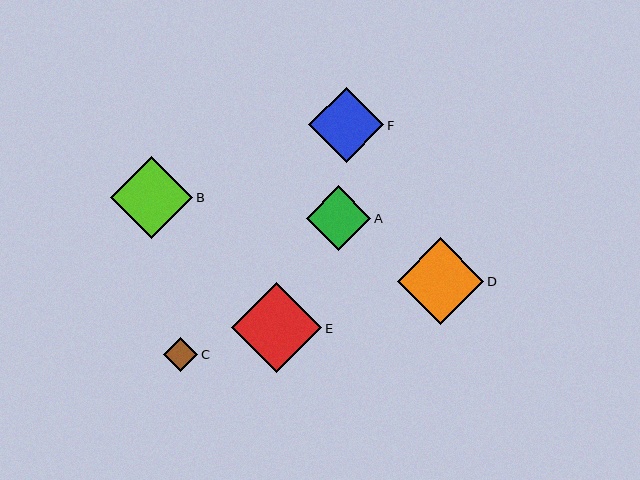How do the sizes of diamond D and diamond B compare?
Diamond D and diamond B are approximately the same size.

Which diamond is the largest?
Diamond E is the largest with a size of approximately 90 pixels.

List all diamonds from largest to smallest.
From largest to smallest: E, D, B, F, A, C.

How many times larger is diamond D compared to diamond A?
Diamond D is approximately 1.3 times the size of diamond A.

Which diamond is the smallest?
Diamond C is the smallest with a size of approximately 34 pixels.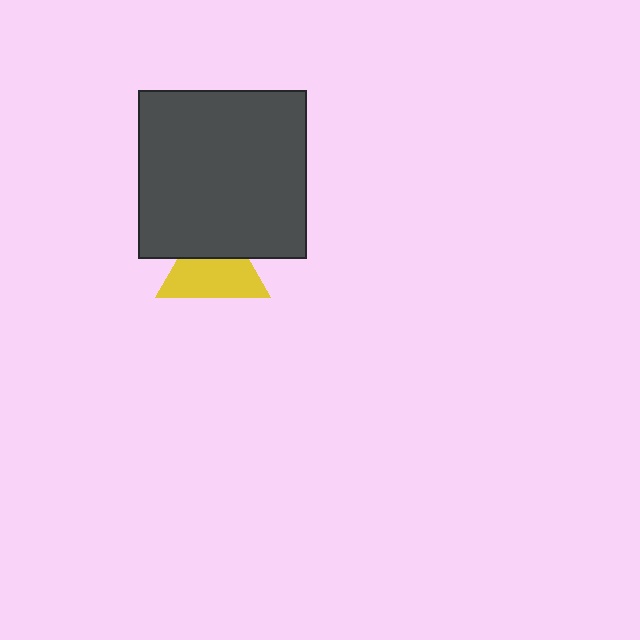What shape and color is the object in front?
The object in front is a dark gray square.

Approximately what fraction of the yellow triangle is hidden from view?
Roughly 39% of the yellow triangle is hidden behind the dark gray square.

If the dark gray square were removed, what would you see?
You would see the complete yellow triangle.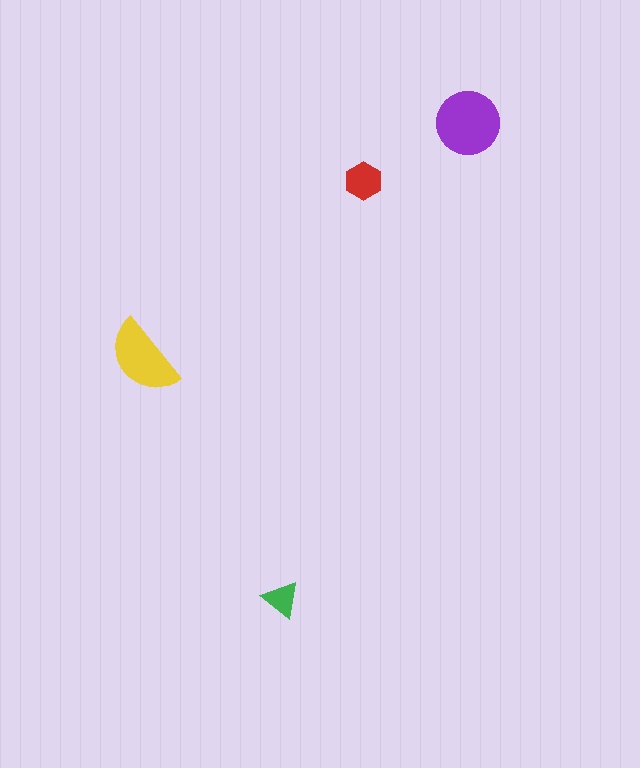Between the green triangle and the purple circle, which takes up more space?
The purple circle.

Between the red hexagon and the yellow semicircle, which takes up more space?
The yellow semicircle.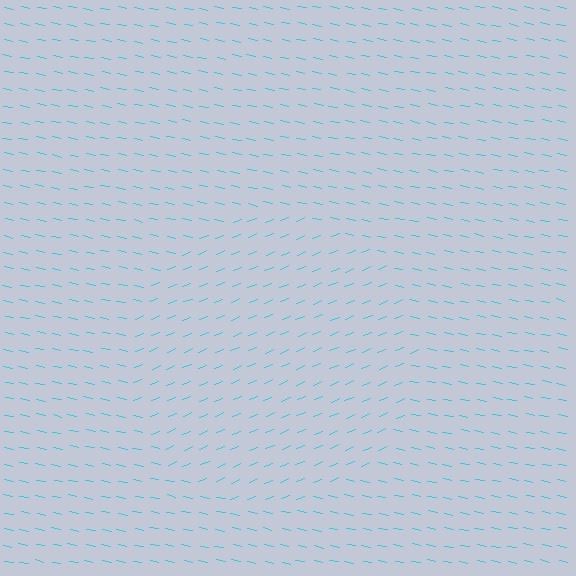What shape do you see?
I see a circle.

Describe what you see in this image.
The image is filled with small cyan line segments. A circle region in the image has lines oriented differently from the surrounding lines, creating a visible texture boundary.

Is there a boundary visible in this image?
Yes, there is a texture boundary formed by a change in line orientation.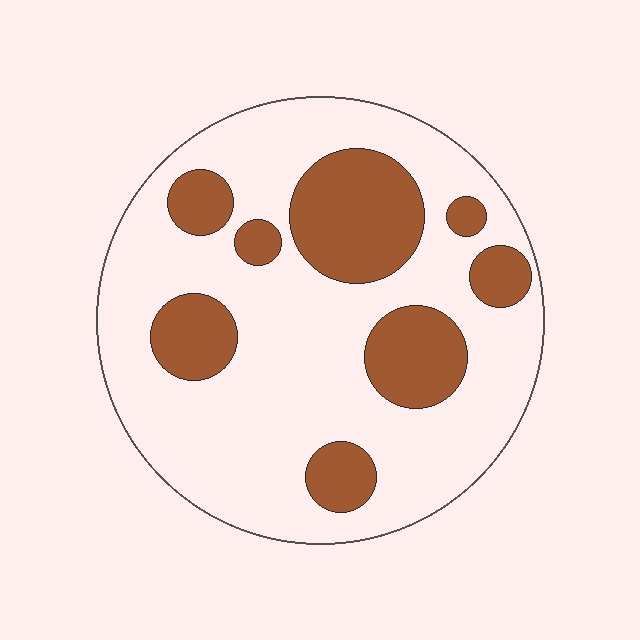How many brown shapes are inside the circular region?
8.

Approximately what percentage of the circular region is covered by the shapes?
Approximately 25%.